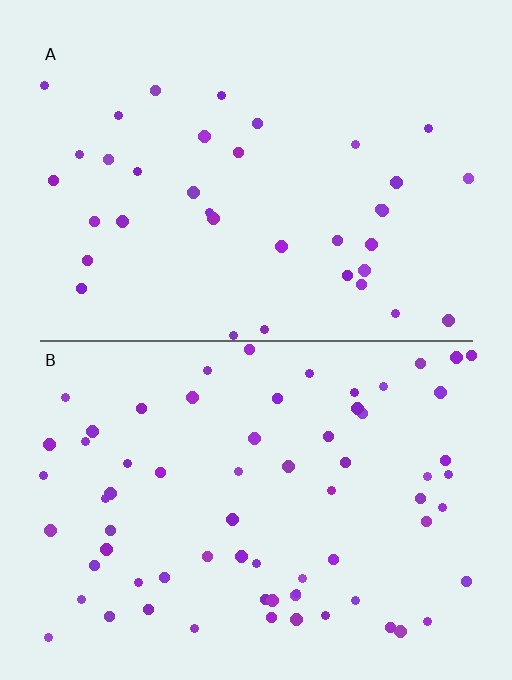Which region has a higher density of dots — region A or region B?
B (the bottom).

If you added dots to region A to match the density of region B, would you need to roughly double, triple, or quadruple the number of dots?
Approximately double.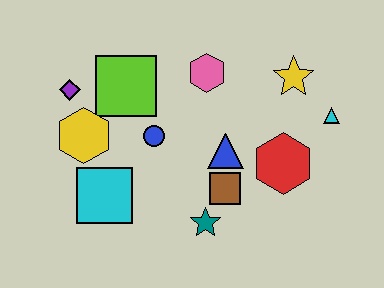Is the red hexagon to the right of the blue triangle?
Yes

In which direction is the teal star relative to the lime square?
The teal star is below the lime square.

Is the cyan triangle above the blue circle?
Yes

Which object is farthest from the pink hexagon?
The cyan square is farthest from the pink hexagon.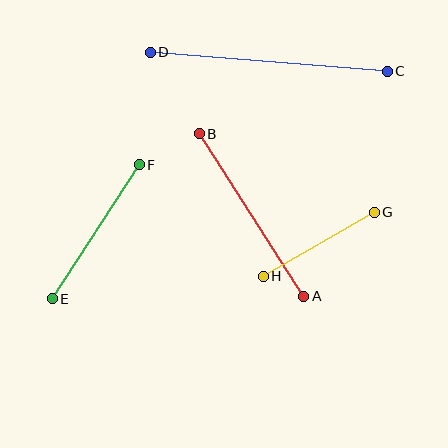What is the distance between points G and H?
The distance is approximately 128 pixels.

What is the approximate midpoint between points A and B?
The midpoint is at approximately (251, 215) pixels.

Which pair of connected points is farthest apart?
Points C and D are farthest apart.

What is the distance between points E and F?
The distance is approximately 160 pixels.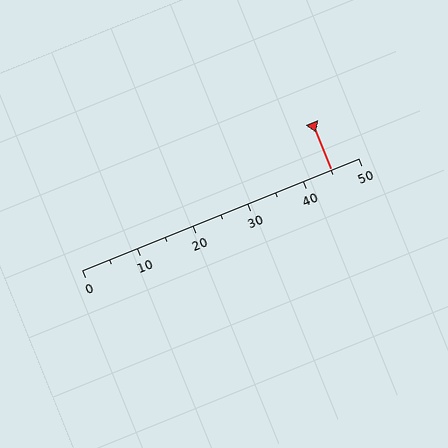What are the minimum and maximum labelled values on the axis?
The axis runs from 0 to 50.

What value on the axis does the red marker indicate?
The marker indicates approximately 45.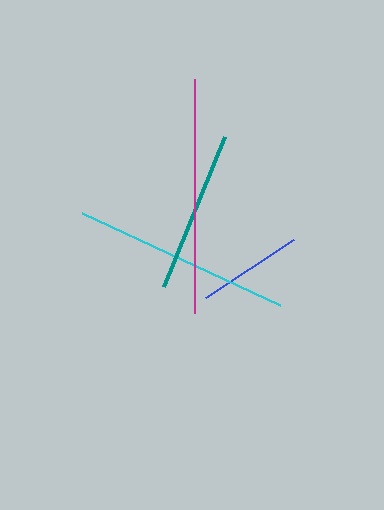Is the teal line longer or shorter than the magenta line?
The magenta line is longer than the teal line.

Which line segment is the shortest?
The blue line is the shortest at approximately 105 pixels.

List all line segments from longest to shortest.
From longest to shortest: magenta, cyan, teal, blue.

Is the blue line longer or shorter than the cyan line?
The cyan line is longer than the blue line.